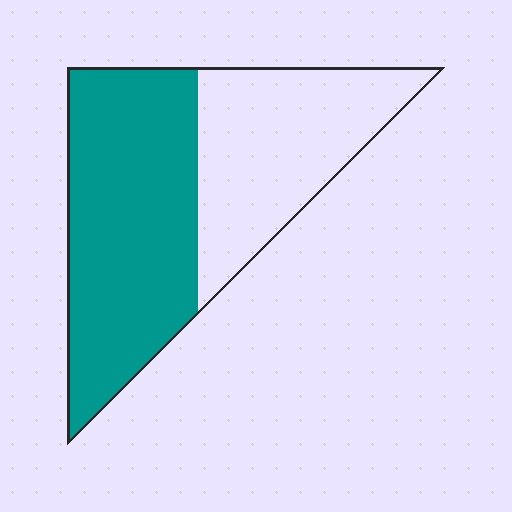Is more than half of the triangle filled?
Yes.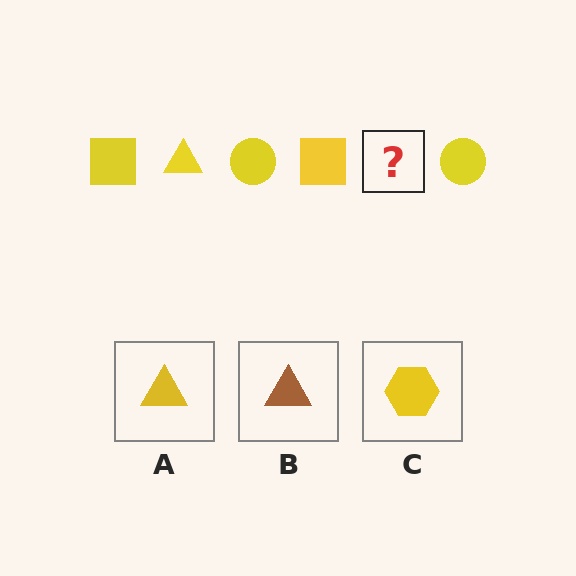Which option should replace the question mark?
Option A.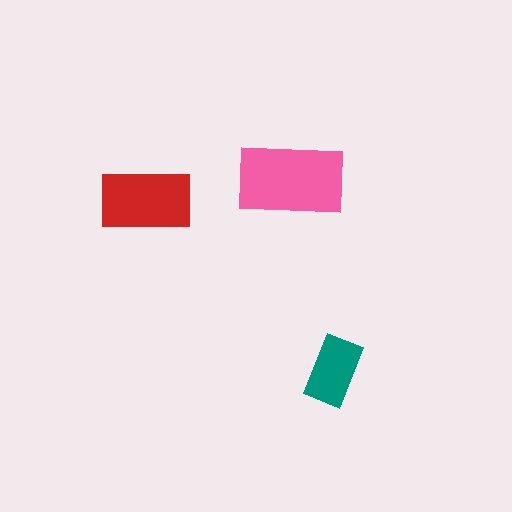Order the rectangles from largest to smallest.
the pink one, the red one, the teal one.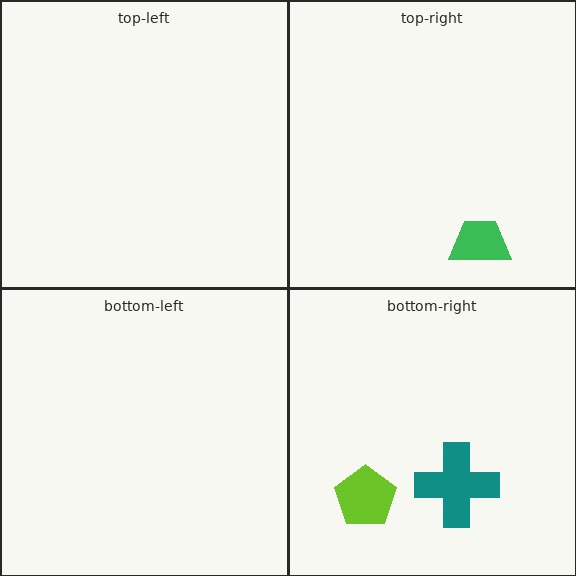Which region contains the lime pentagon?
The bottom-right region.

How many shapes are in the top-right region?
1.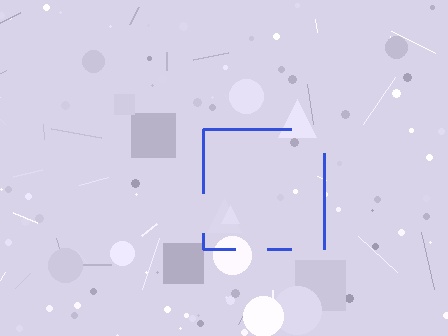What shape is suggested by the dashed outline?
The dashed outline suggests a square.